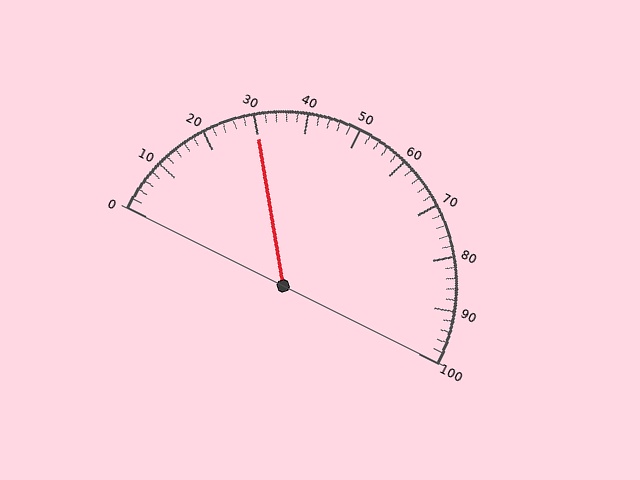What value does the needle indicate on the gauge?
The needle indicates approximately 30.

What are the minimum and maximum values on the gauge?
The gauge ranges from 0 to 100.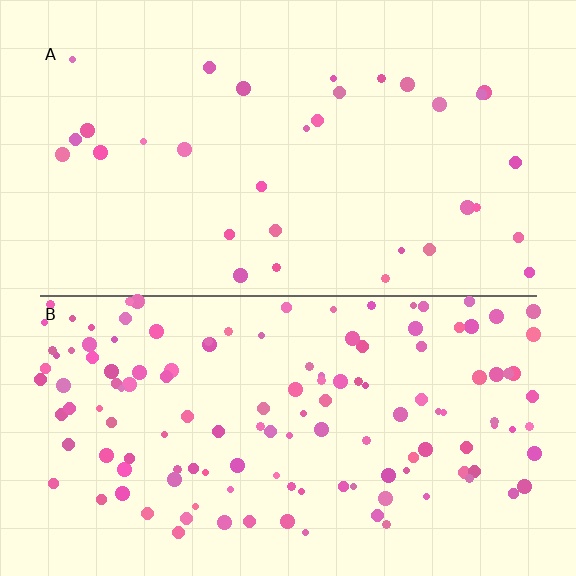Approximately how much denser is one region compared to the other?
Approximately 4.1× — region B over region A.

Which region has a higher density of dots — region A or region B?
B (the bottom).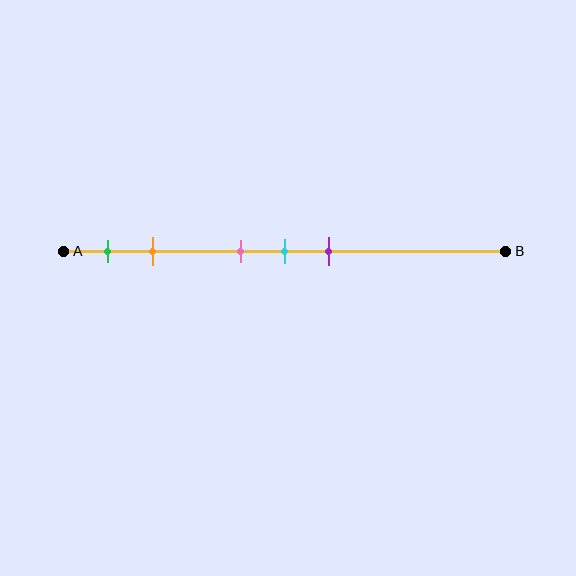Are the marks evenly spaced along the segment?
No, the marks are not evenly spaced.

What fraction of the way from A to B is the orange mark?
The orange mark is approximately 20% (0.2) of the way from A to B.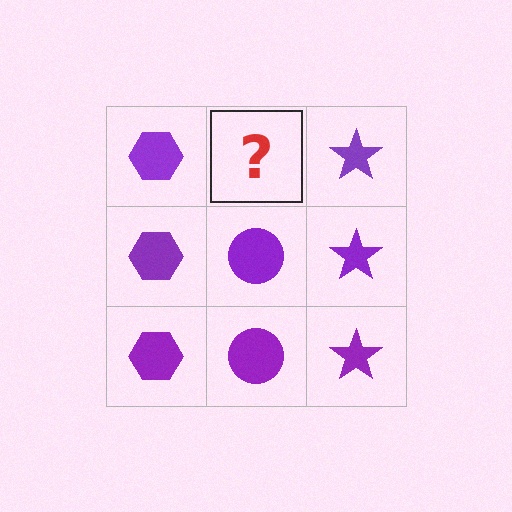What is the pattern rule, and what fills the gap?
The rule is that each column has a consistent shape. The gap should be filled with a purple circle.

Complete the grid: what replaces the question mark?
The question mark should be replaced with a purple circle.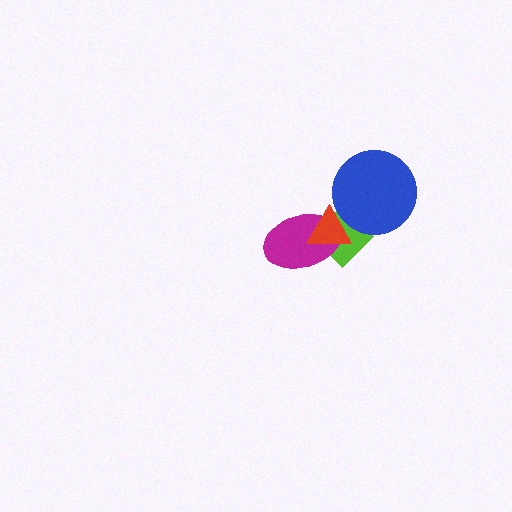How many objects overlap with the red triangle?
3 objects overlap with the red triangle.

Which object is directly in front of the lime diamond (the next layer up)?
The magenta ellipse is directly in front of the lime diamond.